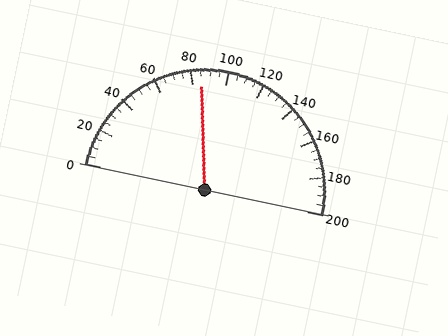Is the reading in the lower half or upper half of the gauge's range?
The reading is in the lower half of the range (0 to 200).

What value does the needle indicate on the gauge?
The needle indicates approximately 85.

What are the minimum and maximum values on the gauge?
The gauge ranges from 0 to 200.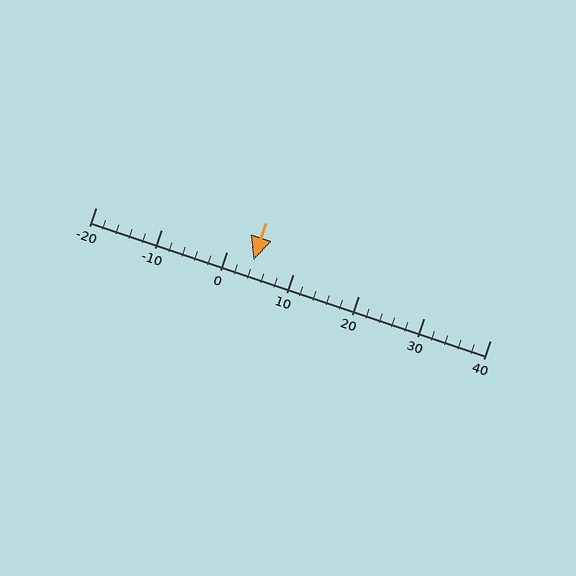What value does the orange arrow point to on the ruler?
The orange arrow points to approximately 4.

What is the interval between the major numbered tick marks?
The major tick marks are spaced 10 units apart.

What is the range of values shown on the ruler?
The ruler shows values from -20 to 40.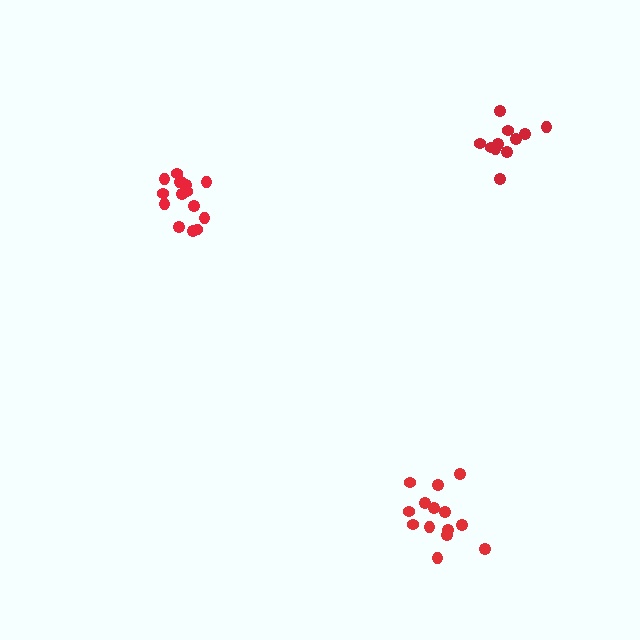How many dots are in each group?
Group 1: 15 dots, Group 2: 14 dots, Group 3: 11 dots (40 total).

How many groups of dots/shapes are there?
There are 3 groups.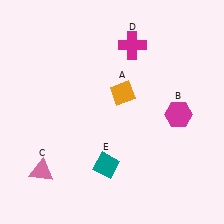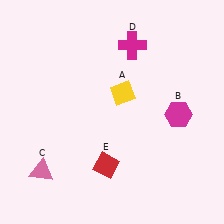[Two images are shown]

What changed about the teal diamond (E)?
In Image 1, E is teal. In Image 2, it changed to red.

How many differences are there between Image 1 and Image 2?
There are 2 differences between the two images.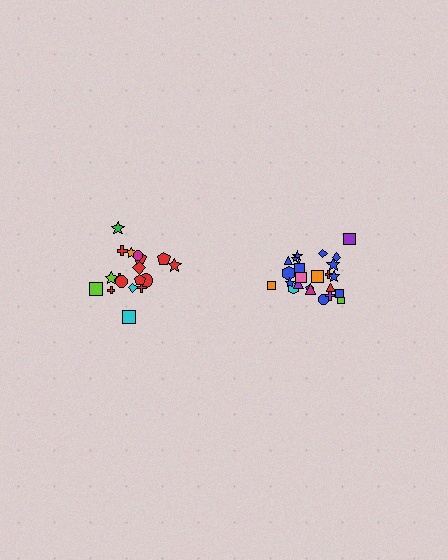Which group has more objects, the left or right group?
The right group.